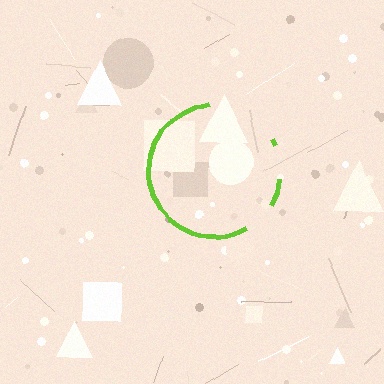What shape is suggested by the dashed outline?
The dashed outline suggests a circle.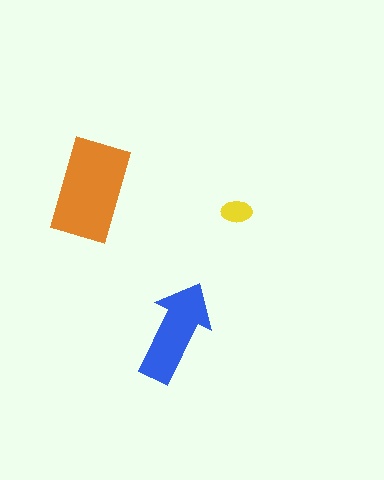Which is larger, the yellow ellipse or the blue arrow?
The blue arrow.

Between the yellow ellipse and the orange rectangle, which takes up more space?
The orange rectangle.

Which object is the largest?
The orange rectangle.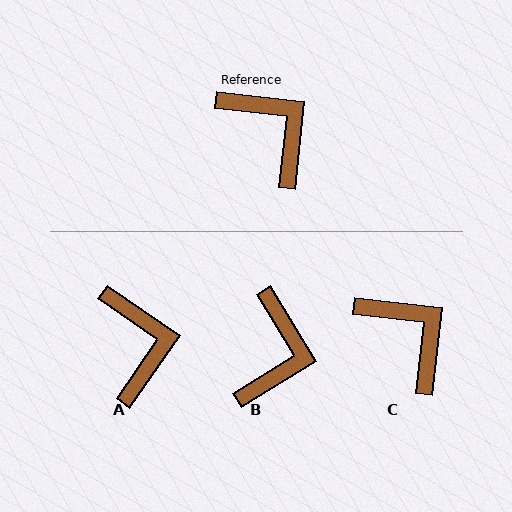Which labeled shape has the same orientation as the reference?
C.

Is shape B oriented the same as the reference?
No, it is off by about 52 degrees.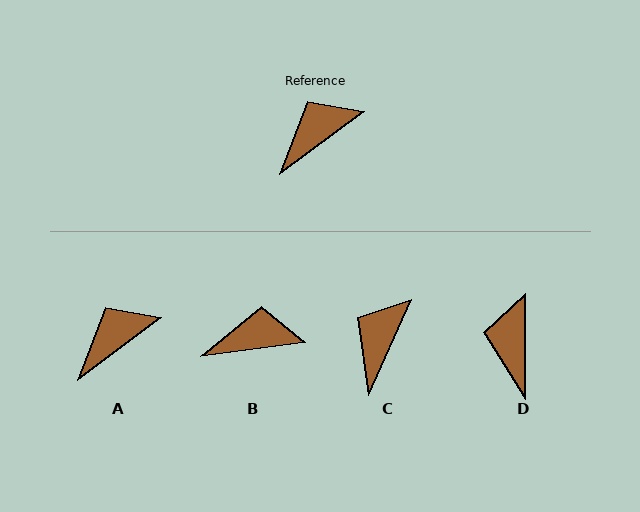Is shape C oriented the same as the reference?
No, it is off by about 29 degrees.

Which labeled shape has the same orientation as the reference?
A.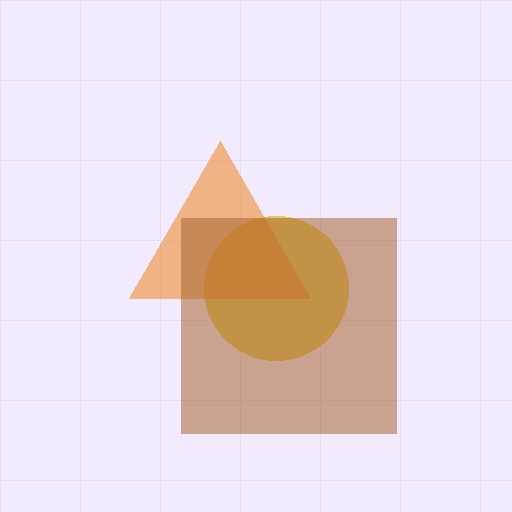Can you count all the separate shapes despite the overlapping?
Yes, there are 3 separate shapes.